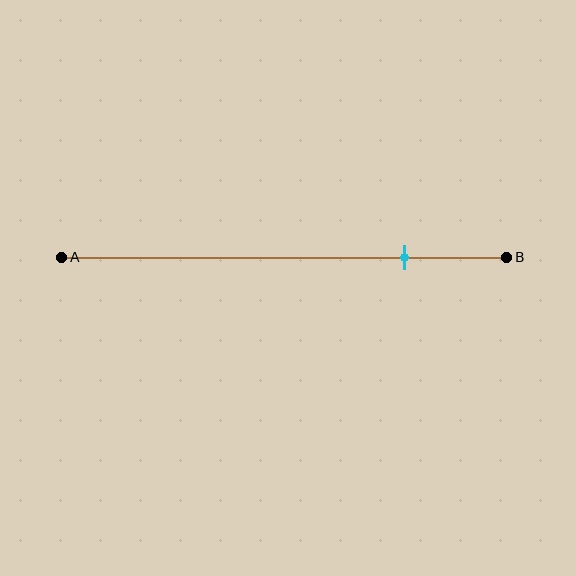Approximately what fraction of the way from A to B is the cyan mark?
The cyan mark is approximately 75% of the way from A to B.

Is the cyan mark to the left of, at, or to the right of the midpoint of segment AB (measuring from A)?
The cyan mark is to the right of the midpoint of segment AB.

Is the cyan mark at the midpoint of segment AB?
No, the mark is at about 75% from A, not at the 50% midpoint.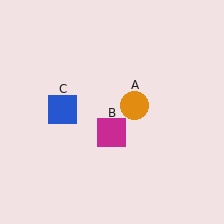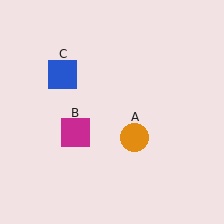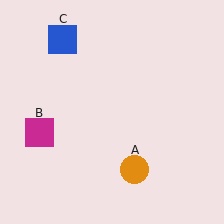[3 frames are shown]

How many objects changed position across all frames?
3 objects changed position: orange circle (object A), magenta square (object B), blue square (object C).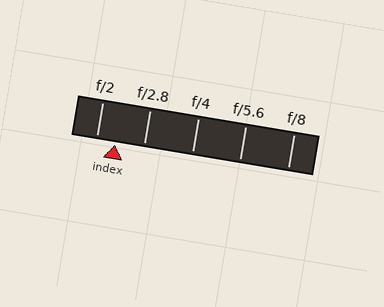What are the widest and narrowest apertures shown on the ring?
The widest aperture shown is f/2 and the narrowest is f/8.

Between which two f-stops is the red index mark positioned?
The index mark is between f/2 and f/2.8.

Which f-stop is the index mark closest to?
The index mark is closest to f/2.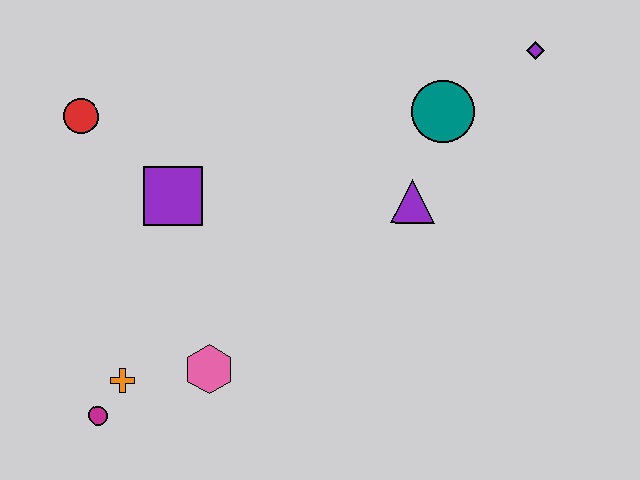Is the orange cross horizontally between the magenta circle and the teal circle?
Yes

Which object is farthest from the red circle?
The purple diamond is farthest from the red circle.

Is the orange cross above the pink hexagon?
No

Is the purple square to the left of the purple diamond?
Yes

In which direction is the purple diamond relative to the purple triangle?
The purple diamond is above the purple triangle.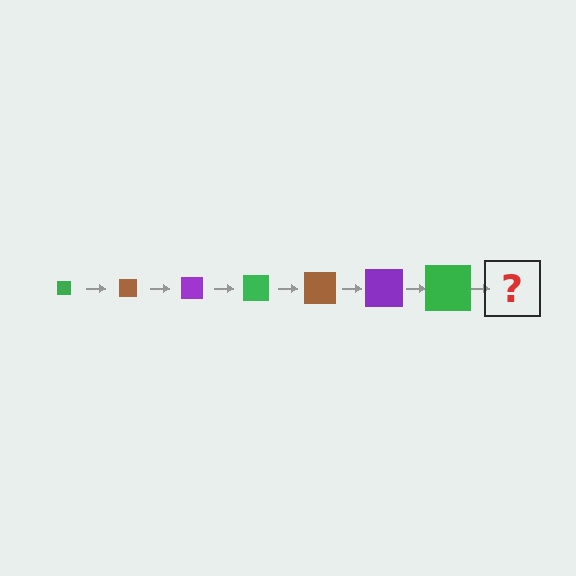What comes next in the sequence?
The next element should be a brown square, larger than the previous one.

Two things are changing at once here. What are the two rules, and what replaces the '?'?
The two rules are that the square grows larger each step and the color cycles through green, brown, and purple. The '?' should be a brown square, larger than the previous one.